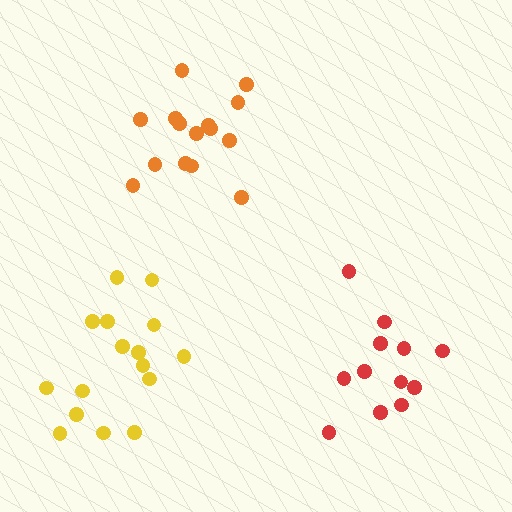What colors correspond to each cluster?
The clusters are colored: red, yellow, orange.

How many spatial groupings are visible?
There are 3 spatial groupings.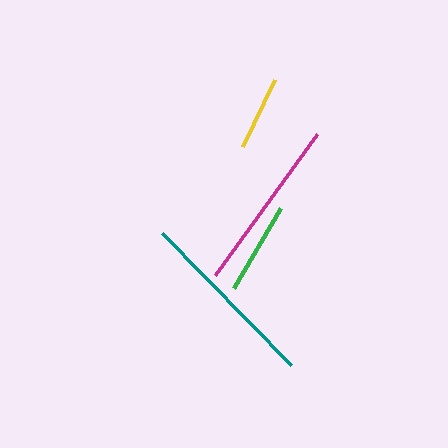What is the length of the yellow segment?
The yellow segment is approximately 74 pixels long.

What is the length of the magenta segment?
The magenta segment is approximately 174 pixels long.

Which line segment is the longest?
The teal line is the longest at approximately 184 pixels.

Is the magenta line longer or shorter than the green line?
The magenta line is longer than the green line.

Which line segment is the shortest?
The yellow line is the shortest at approximately 74 pixels.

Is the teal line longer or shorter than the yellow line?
The teal line is longer than the yellow line.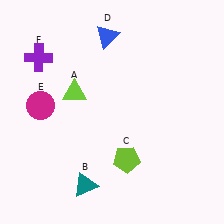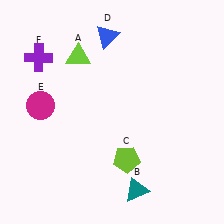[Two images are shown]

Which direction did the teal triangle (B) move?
The teal triangle (B) moved right.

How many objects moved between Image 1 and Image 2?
2 objects moved between the two images.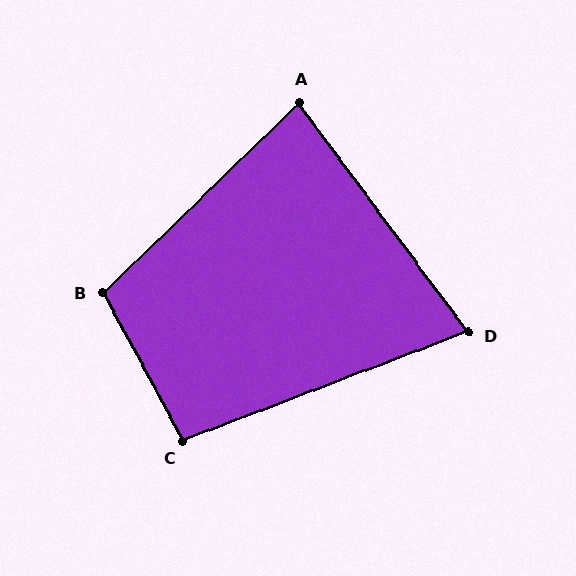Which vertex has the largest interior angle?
B, at approximately 106 degrees.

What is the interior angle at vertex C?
Approximately 98 degrees (obtuse).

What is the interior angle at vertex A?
Approximately 82 degrees (acute).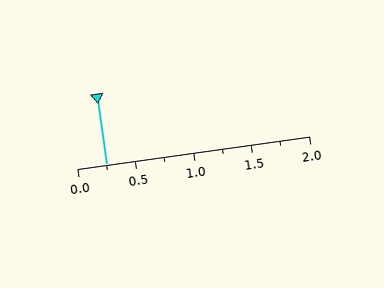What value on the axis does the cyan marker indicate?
The marker indicates approximately 0.25.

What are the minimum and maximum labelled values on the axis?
The axis runs from 0.0 to 2.0.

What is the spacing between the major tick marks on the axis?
The major ticks are spaced 0.5 apart.